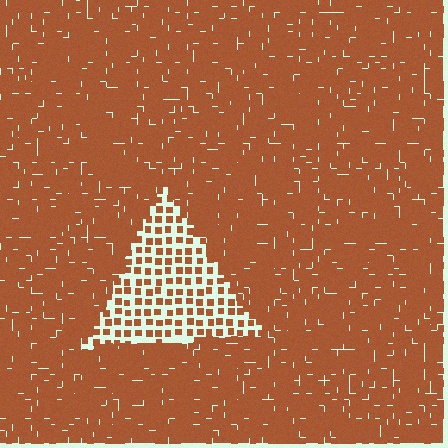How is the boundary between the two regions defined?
The boundary is defined by a change in element density (approximately 2.7x ratio). All elements are the same color, size, and shape.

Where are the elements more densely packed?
The elements are more densely packed outside the triangle boundary.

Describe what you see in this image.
The image contains small brown elements arranged at two different densities. A triangle-shaped region is visible where the elements are less densely packed than the surrounding area.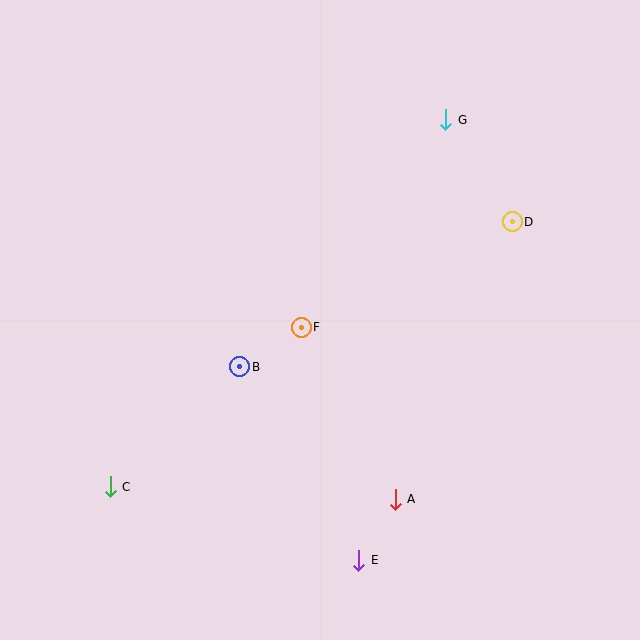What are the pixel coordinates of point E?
Point E is at (359, 560).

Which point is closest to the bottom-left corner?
Point C is closest to the bottom-left corner.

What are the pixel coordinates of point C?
Point C is at (110, 487).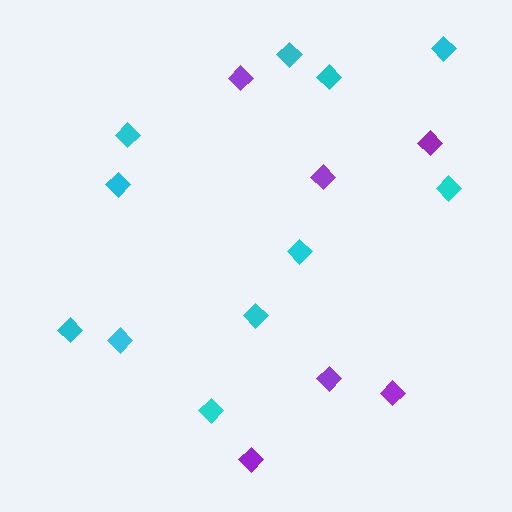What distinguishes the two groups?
There are 2 groups: one group of cyan diamonds (11) and one group of purple diamonds (6).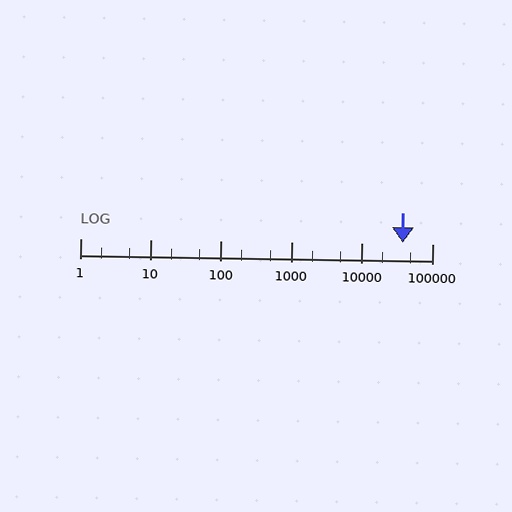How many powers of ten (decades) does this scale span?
The scale spans 5 decades, from 1 to 100000.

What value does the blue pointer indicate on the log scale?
The pointer indicates approximately 38000.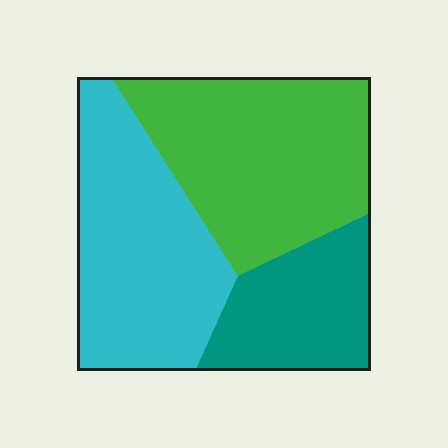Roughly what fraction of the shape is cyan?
Cyan covers about 40% of the shape.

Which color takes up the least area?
Teal, at roughly 20%.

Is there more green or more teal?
Green.